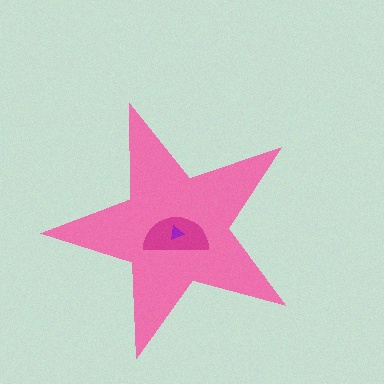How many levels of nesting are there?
3.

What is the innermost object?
The purple triangle.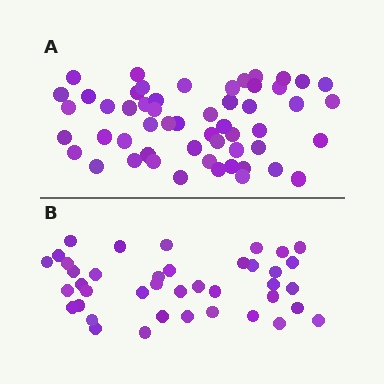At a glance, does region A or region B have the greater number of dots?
Region A (the top region) has more dots.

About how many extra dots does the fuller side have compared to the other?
Region A has approximately 15 more dots than region B.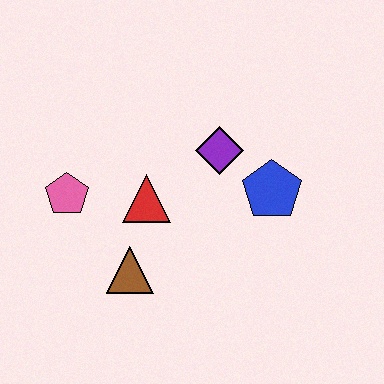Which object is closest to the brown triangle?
The red triangle is closest to the brown triangle.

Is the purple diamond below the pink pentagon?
No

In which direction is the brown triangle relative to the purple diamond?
The brown triangle is below the purple diamond.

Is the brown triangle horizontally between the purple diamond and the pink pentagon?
Yes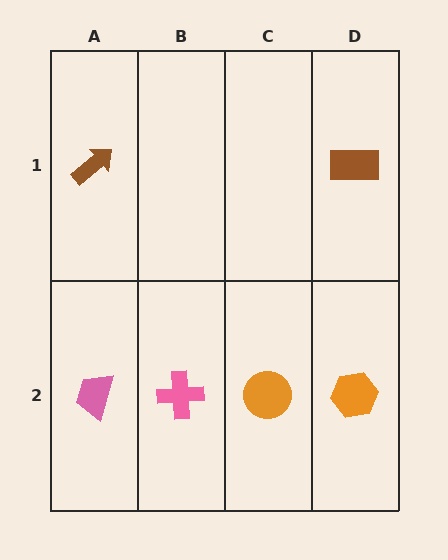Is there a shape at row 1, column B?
No, that cell is empty.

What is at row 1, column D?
A brown rectangle.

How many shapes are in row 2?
4 shapes.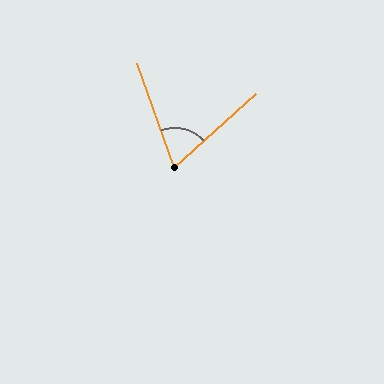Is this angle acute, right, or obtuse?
It is acute.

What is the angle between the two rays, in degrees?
Approximately 67 degrees.